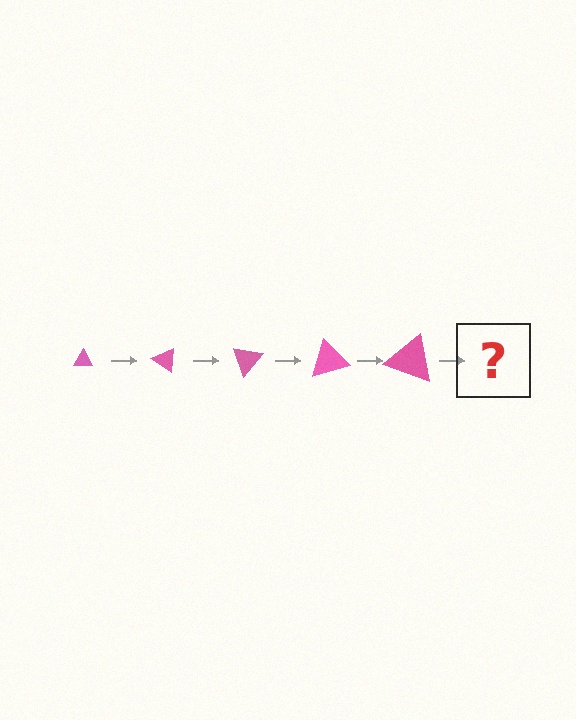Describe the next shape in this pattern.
It should be a triangle, larger than the previous one and rotated 175 degrees from the start.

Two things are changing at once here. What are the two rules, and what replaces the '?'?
The two rules are that the triangle grows larger each step and it rotates 35 degrees each step. The '?' should be a triangle, larger than the previous one and rotated 175 degrees from the start.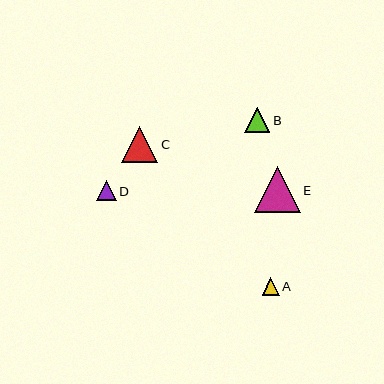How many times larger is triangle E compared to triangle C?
Triangle E is approximately 1.3 times the size of triangle C.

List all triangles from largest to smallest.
From largest to smallest: E, C, B, D, A.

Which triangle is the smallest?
Triangle A is the smallest with a size of approximately 17 pixels.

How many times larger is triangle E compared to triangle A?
Triangle E is approximately 2.7 times the size of triangle A.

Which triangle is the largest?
Triangle E is the largest with a size of approximately 46 pixels.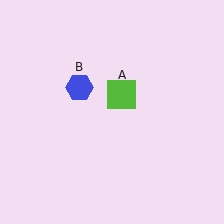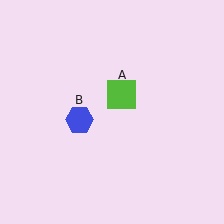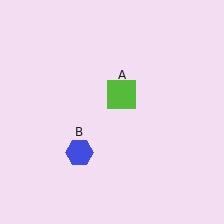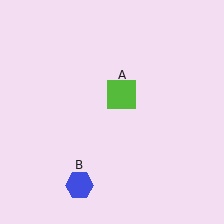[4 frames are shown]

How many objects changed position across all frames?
1 object changed position: blue hexagon (object B).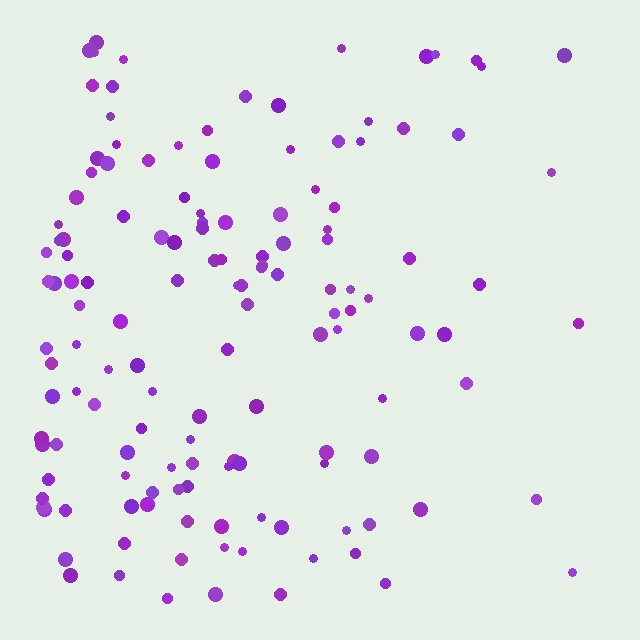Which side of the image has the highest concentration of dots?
The left.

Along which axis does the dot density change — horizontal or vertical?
Horizontal.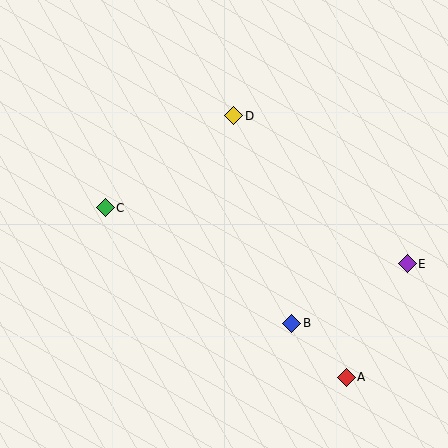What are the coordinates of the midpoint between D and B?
The midpoint between D and B is at (263, 219).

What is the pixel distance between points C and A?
The distance between C and A is 295 pixels.